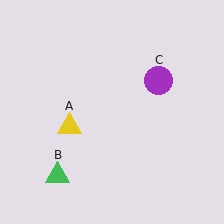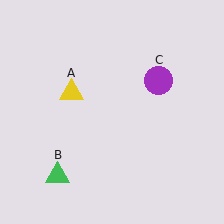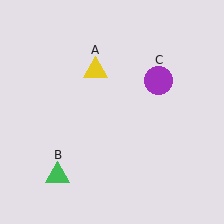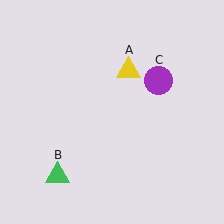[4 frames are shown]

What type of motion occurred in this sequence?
The yellow triangle (object A) rotated clockwise around the center of the scene.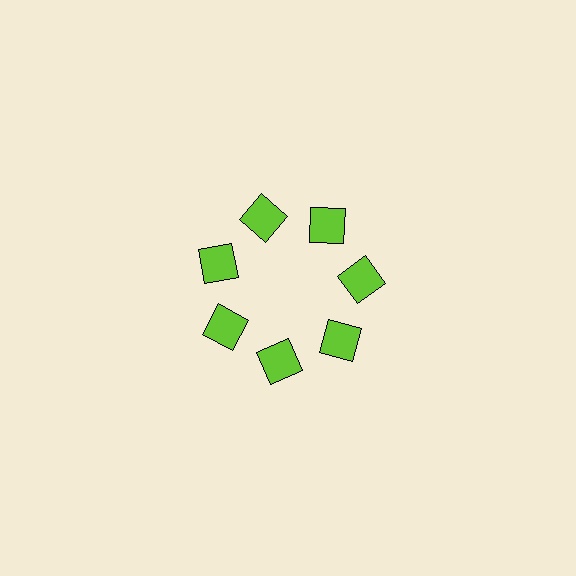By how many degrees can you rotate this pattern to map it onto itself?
The pattern maps onto itself every 51 degrees of rotation.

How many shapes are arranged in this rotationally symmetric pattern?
There are 7 shapes, arranged in 7 groups of 1.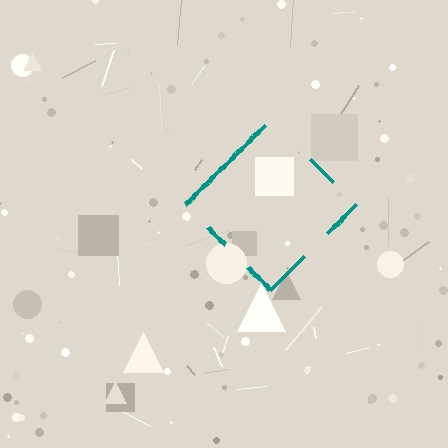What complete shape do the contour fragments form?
The contour fragments form a diamond.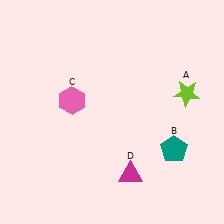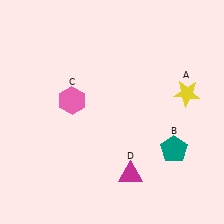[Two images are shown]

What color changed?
The star (A) changed from lime in Image 1 to yellow in Image 2.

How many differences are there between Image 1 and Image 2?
There is 1 difference between the two images.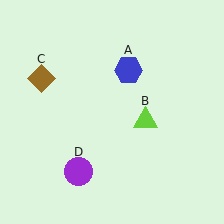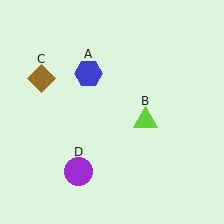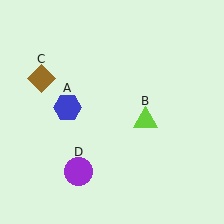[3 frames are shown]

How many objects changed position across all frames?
1 object changed position: blue hexagon (object A).